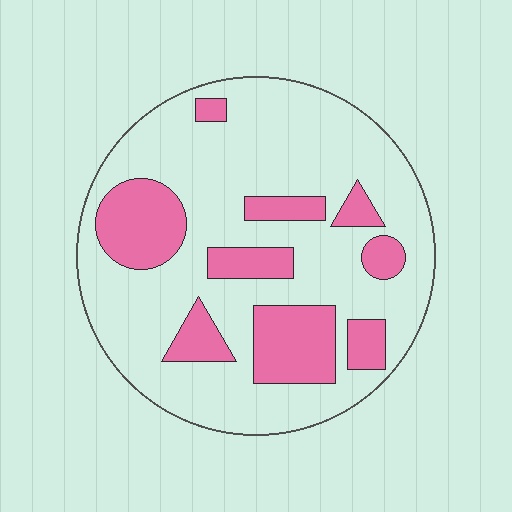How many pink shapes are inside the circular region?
9.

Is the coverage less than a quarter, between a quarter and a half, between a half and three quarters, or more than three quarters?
Between a quarter and a half.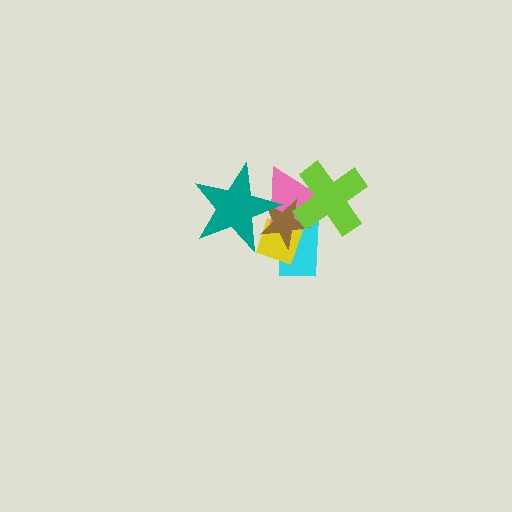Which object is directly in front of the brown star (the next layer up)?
The lime cross is directly in front of the brown star.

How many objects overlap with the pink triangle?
5 objects overlap with the pink triangle.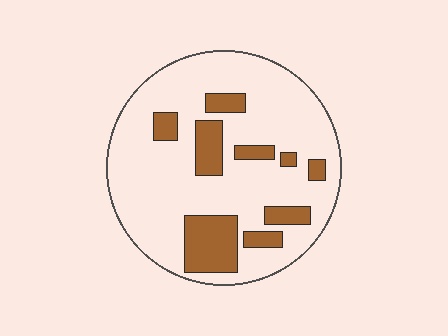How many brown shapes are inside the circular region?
9.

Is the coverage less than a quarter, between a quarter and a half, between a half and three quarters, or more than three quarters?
Less than a quarter.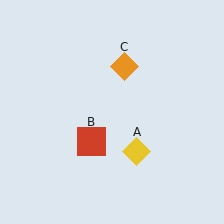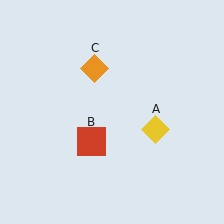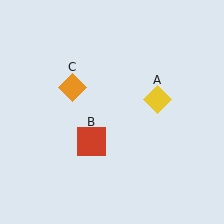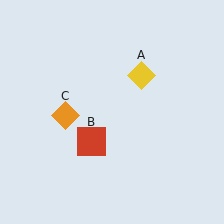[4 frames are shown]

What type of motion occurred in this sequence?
The yellow diamond (object A), orange diamond (object C) rotated counterclockwise around the center of the scene.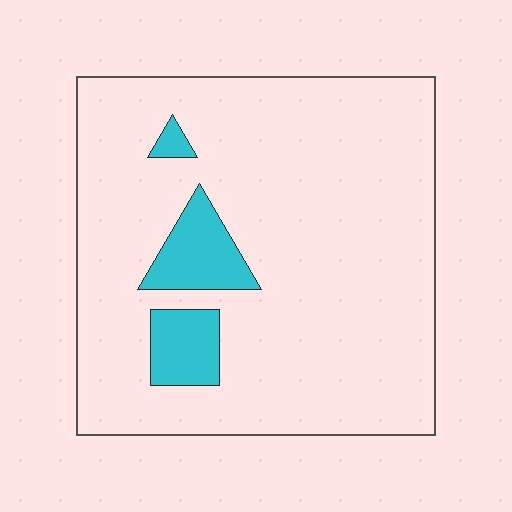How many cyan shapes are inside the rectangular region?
3.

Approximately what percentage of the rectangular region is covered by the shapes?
Approximately 10%.